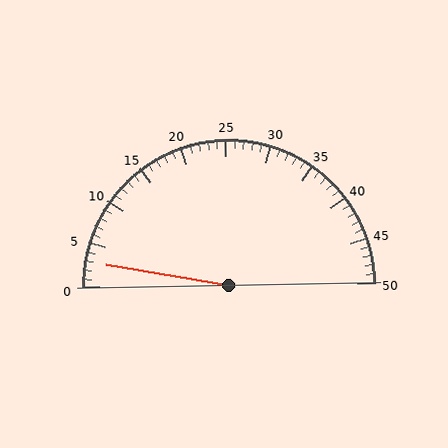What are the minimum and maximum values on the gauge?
The gauge ranges from 0 to 50.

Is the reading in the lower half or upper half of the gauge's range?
The reading is in the lower half of the range (0 to 50).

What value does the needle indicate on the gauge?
The needle indicates approximately 3.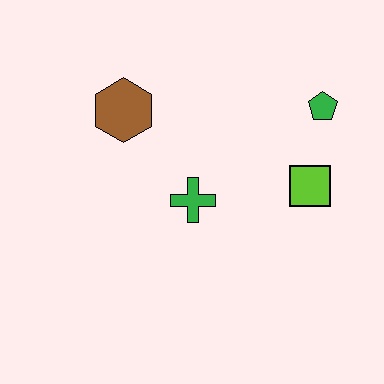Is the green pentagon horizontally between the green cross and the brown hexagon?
No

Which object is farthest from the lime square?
The brown hexagon is farthest from the lime square.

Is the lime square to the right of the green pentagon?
No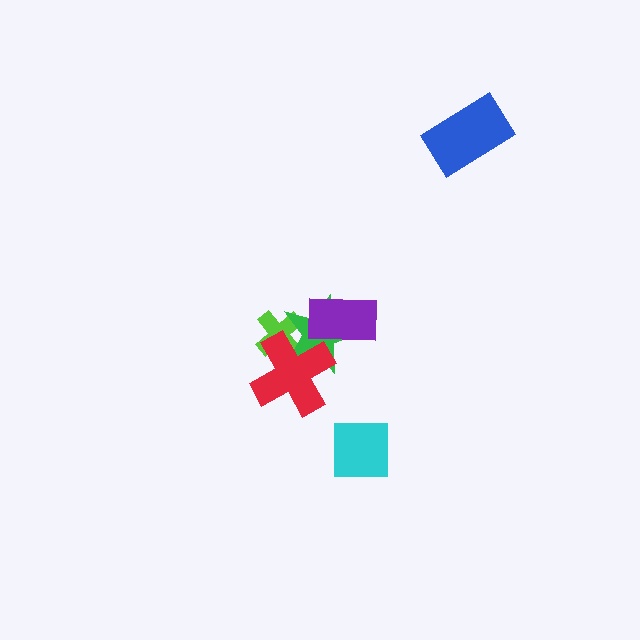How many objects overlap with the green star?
3 objects overlap with the green star.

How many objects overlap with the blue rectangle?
0 objects overlap with the blue rectangle.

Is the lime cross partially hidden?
Yes, it is partially covered by another shape.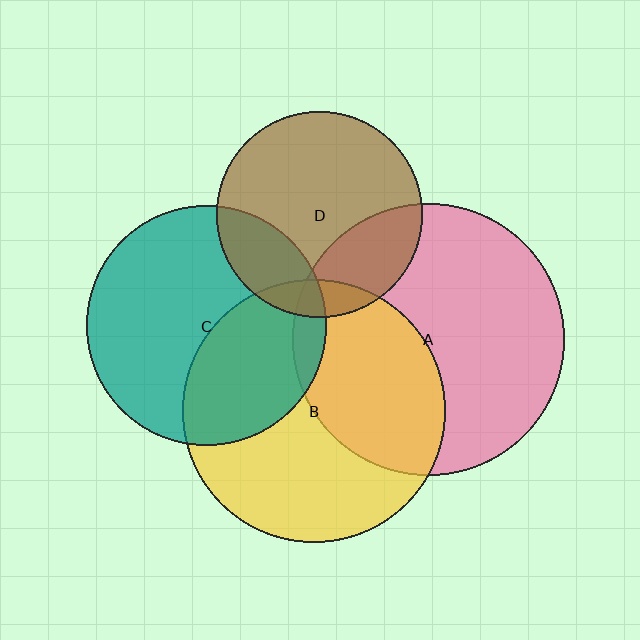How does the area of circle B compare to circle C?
Approximately 1.2 times.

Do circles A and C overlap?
Yes.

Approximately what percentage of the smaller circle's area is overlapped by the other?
Approximately 5%.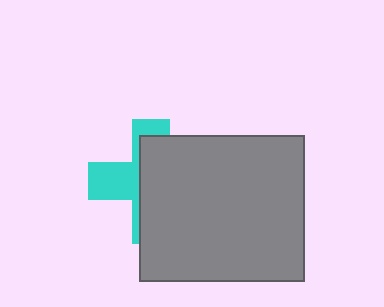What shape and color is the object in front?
The object in front is a gray rectangle.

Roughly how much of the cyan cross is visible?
A small part of it is visible (roughly 39%).